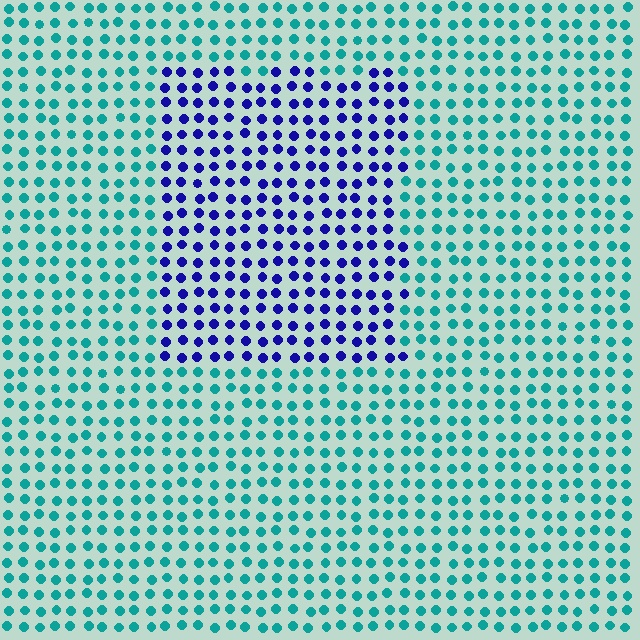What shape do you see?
I see a rectangle.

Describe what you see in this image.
The image is filled with small teal elements in a uniform arrangement. A rectangle-shaped region is visible where the elements are tinted to a slightly different hue, forming a subtle color boundary.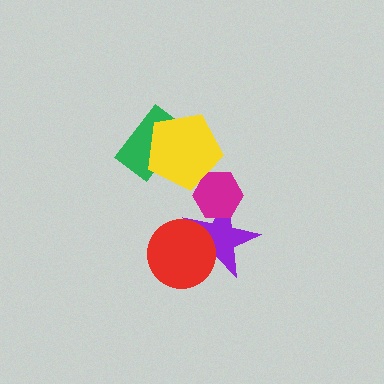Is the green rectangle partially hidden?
Yes, it is partially covered by another shape.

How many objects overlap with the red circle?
1 object overlaps with the red circle.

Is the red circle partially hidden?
No, no other shape covers it.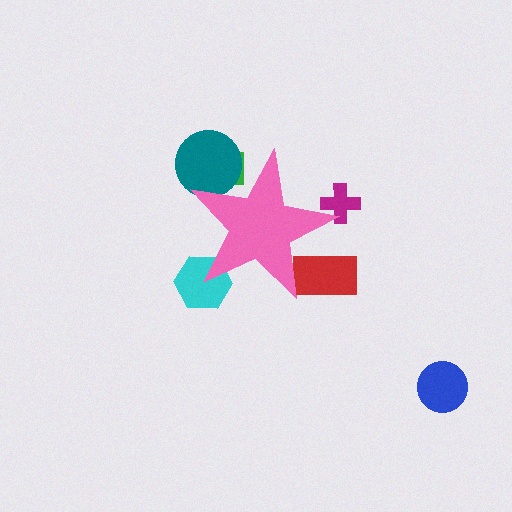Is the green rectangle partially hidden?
Yes, the green rectangle is partially hidden behind the pink star.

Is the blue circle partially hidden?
No, the blue circle is fully visible.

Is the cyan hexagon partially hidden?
Yes, the cyan hexagon is partially hidden behind the pink star.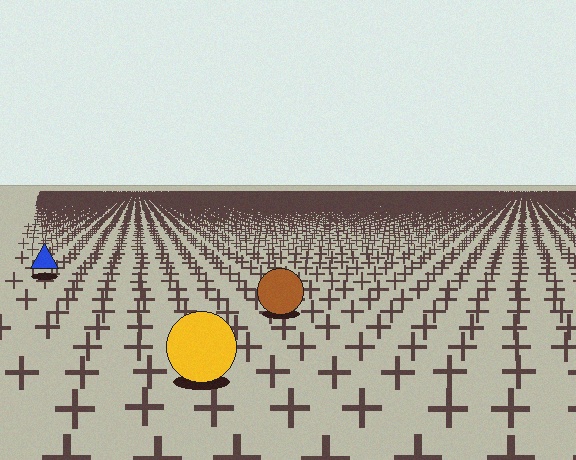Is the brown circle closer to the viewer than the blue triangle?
Yes. The brown circle is closer — you can tell from the texture gradient: the ground texture is coarser near it.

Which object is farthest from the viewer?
The blue triangle is farthest from the viewer. It appears smaller and the ground texture around it is denser.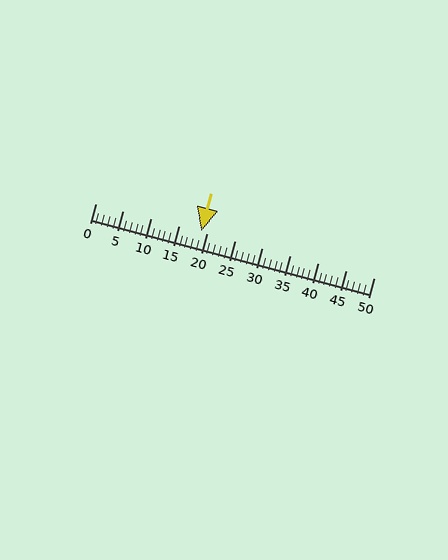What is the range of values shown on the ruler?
The ruler shows values from 0 to 50.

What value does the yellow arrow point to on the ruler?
The yellow arrow points to approximately 19.